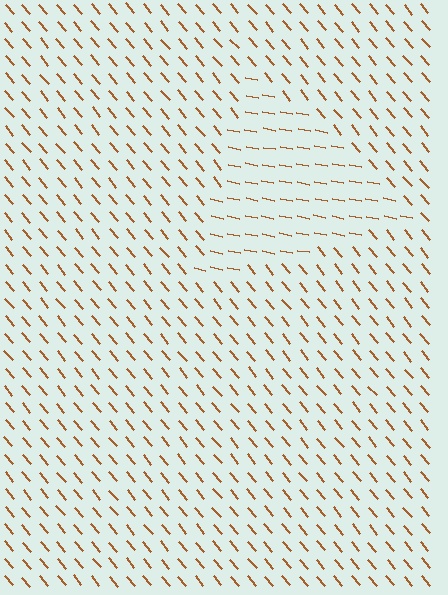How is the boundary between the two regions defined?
The boundary is defined purely by a change in line orientation (approximately 39 degrees difference). All lines are the same color and thickness.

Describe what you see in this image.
The image is filled with small brown line segments. A triangle region in the image has lines oriented differently from the surrounding lines, creating a visible texture boundary.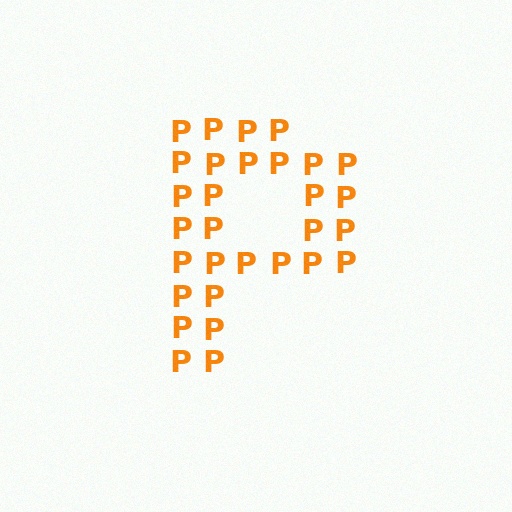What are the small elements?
The small elements are letter P's.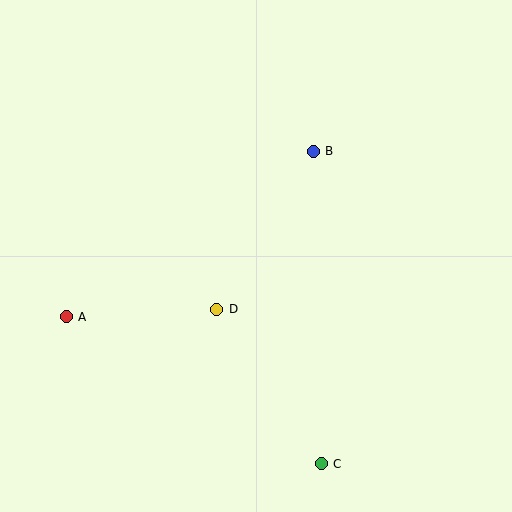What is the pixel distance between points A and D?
The distance between A and D is 151 pixels.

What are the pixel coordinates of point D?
Point D is at (217, 309).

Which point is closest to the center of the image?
Point D at (217, 309) is closest to the center.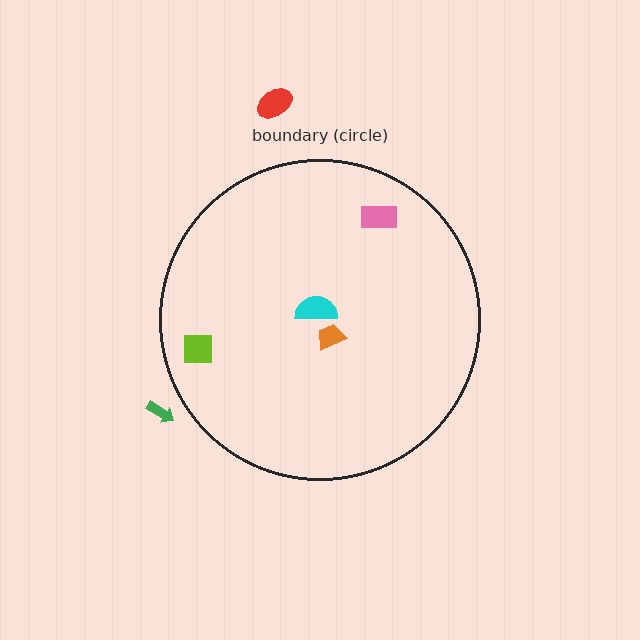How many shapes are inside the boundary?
4 inside, 2 outside.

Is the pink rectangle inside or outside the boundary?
Inside.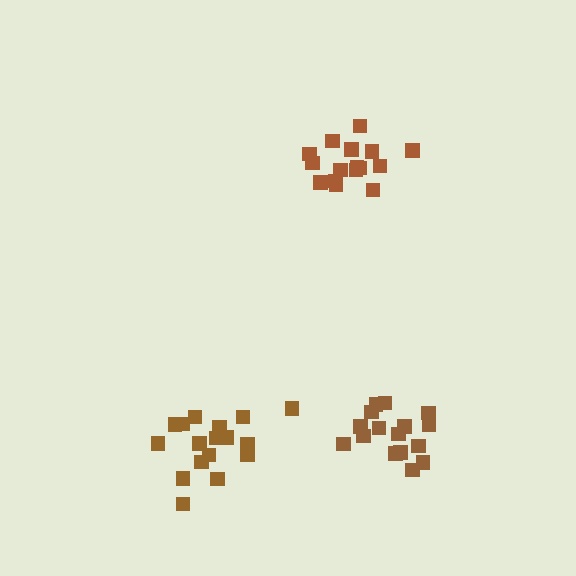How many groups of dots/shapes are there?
There are 3 groups.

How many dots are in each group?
Group 1: 16 dots, Group 2: 18 dots, Group 3: 16 dots (50 total).